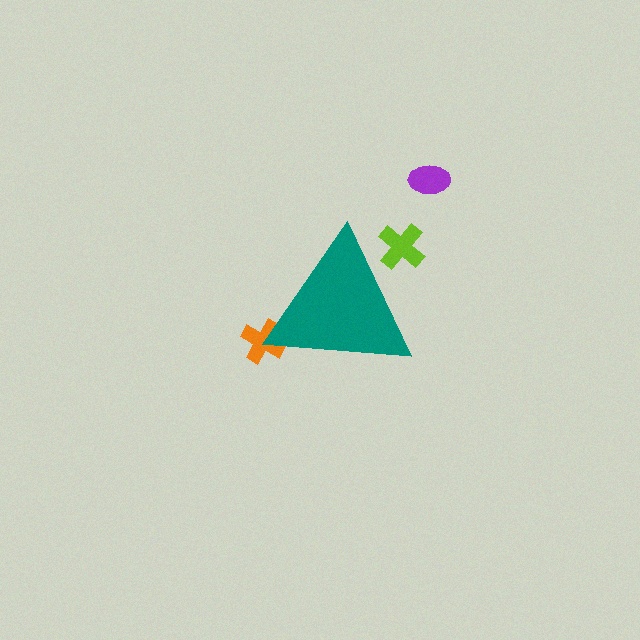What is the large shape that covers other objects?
A teal triangle.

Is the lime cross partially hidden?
Yes, the lime cross is partially hidden behind the teal triangle.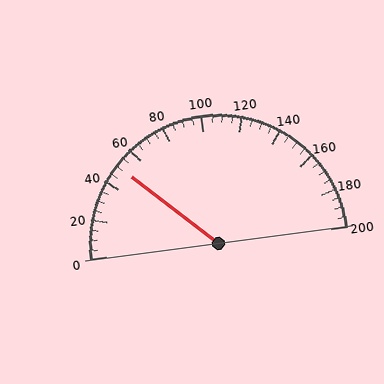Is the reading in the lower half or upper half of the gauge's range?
The reading is in the lower half of the range (0 to 200).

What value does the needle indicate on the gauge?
The needle indicates approximately 50.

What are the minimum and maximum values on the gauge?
The gauge ranges from 0 to 200.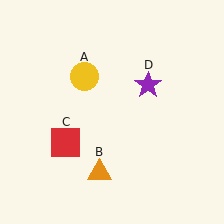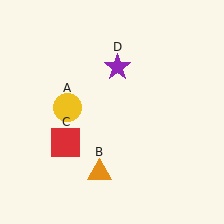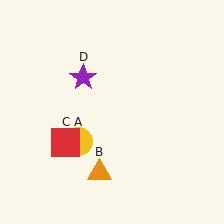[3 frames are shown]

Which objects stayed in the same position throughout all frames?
Orange triangle (object B) and red square (object C) remained stationary.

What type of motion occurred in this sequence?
The yellow circle (object A), purple star (object D) rotated counterclockwise around the center of the scene.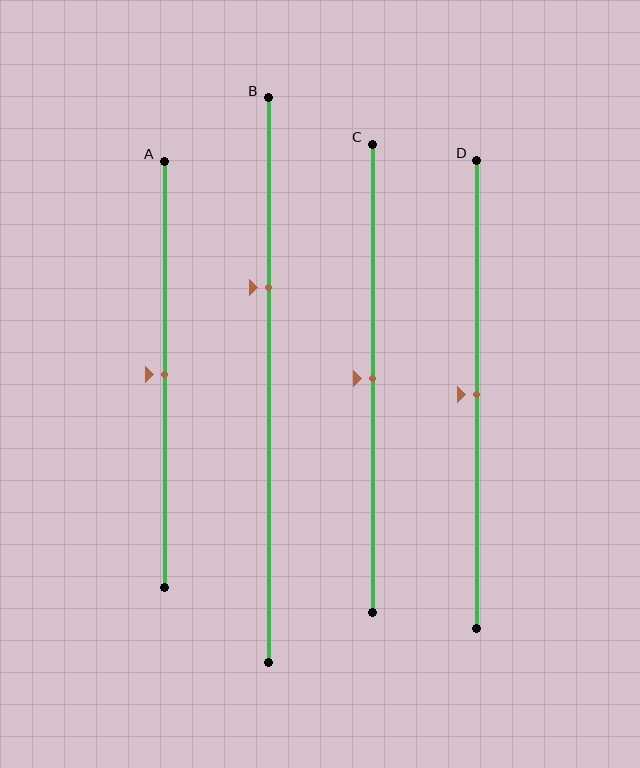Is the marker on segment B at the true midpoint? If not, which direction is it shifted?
No, the marker on segment B is shifted upward by about 16% of the segment length.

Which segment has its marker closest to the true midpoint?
Segment A has its marker closest to the true midpoint.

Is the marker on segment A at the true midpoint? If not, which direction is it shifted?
Yes, the marker on segment A is at the true midpoint.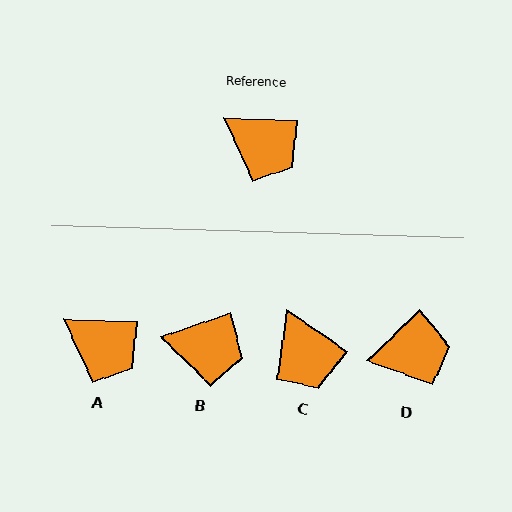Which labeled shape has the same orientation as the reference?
A.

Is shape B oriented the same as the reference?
No, it is off by about 21 degrees.